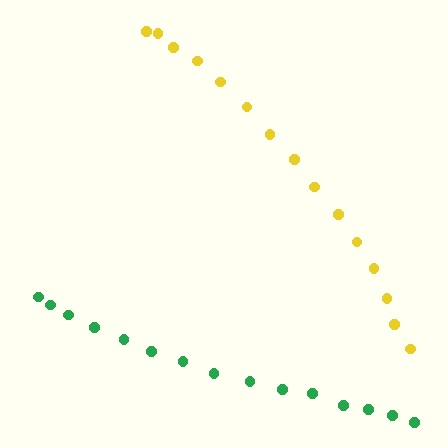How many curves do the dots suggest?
There are 2 distinct paths.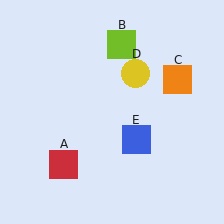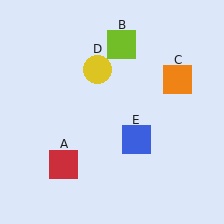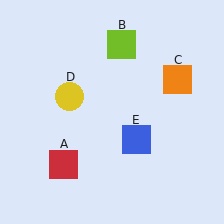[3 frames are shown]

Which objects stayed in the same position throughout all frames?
Red square (object A) and lime square (object B) and orange square (object C) and blue square (object E) remained stationary.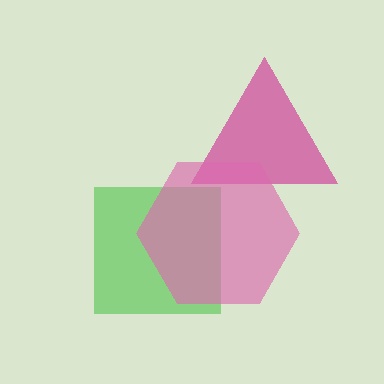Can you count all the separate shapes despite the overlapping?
Yes, there are 3 separate shapes.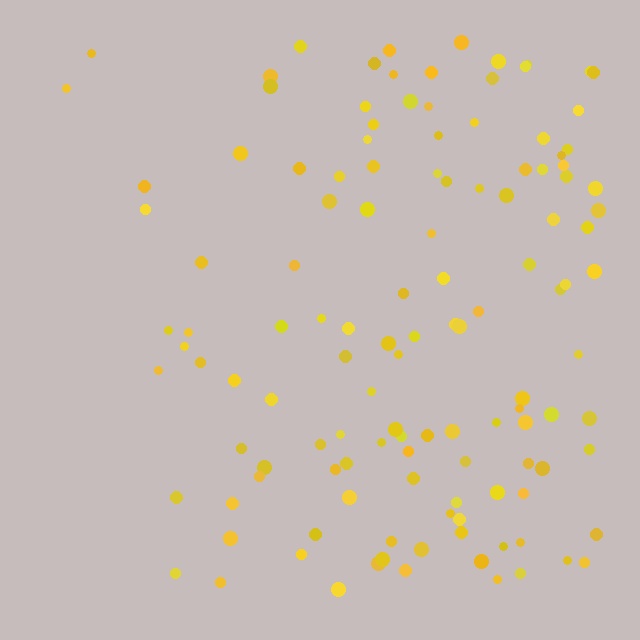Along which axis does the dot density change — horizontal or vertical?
Horizontal.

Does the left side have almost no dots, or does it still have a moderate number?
Still a moderate number, just noticeably fewer than the right.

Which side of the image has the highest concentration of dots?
The right.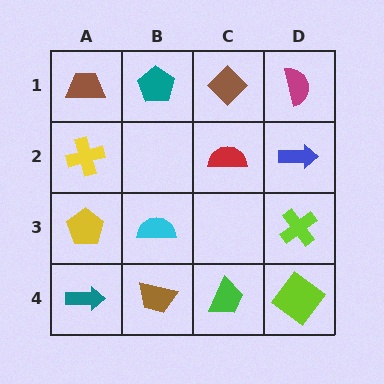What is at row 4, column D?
A lime diamond.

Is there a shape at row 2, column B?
No, that cell is empty.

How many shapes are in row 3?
3 shapes.